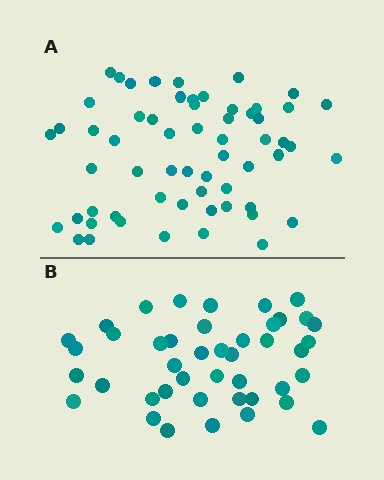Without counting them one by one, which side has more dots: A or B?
Region A (the top region) has more dots.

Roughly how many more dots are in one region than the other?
Region A has approximately 15 more dots than region B.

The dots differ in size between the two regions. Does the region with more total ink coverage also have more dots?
No. Region B has more total ink coverage because its dots are larger, but region A actually contains more individual dots. Total area can be misleading — the number of items is what matters here.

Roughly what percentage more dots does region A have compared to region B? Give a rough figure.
About 40% more.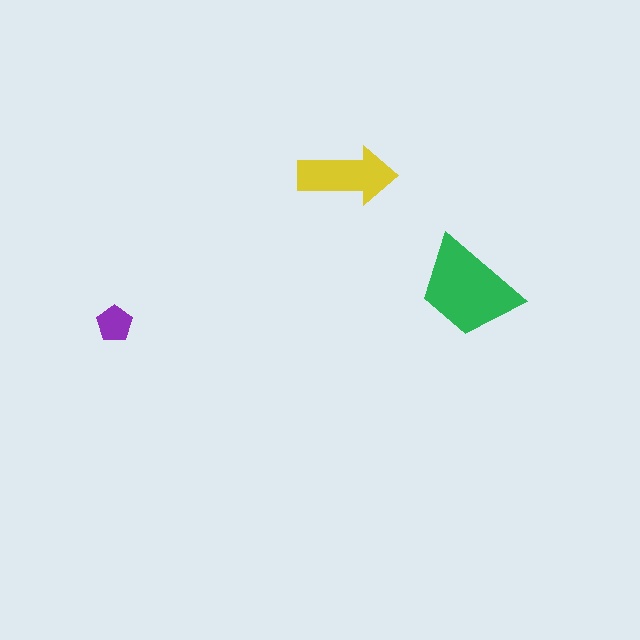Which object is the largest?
The green trapezoid.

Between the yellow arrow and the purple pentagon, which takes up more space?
The yellow arrow.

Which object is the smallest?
The purple pentagon.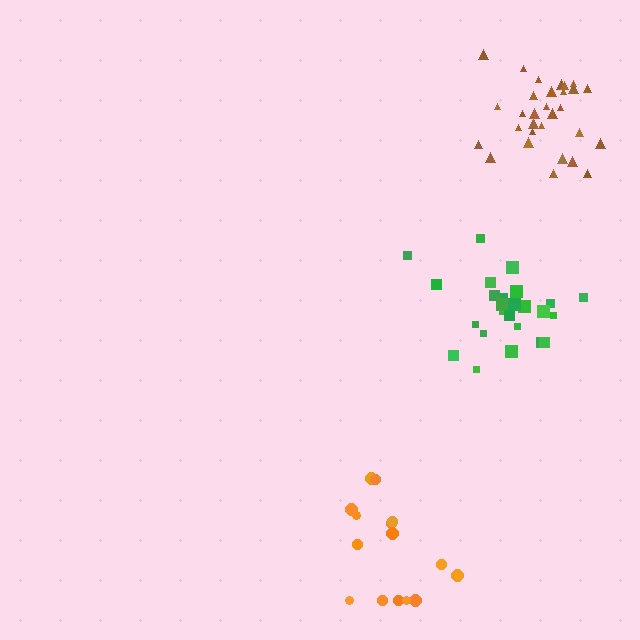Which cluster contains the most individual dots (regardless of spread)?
Brown (30).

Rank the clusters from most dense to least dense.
brown, green, orange.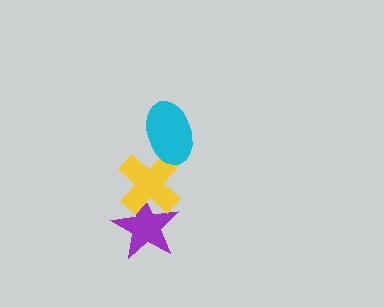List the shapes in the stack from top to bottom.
From top to bottom: the cyan ellipse, the yellow cross, the purple star.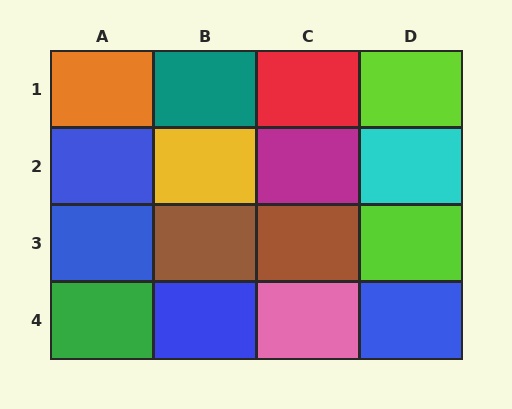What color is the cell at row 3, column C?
Brown.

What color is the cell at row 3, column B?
Brown.